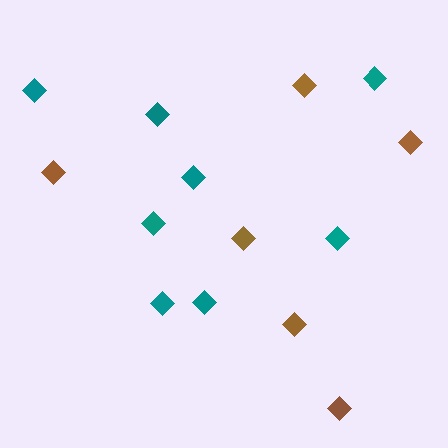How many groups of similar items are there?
There are 2 groups: one group of teal diamonds (8) and one group of brown diamonds (6).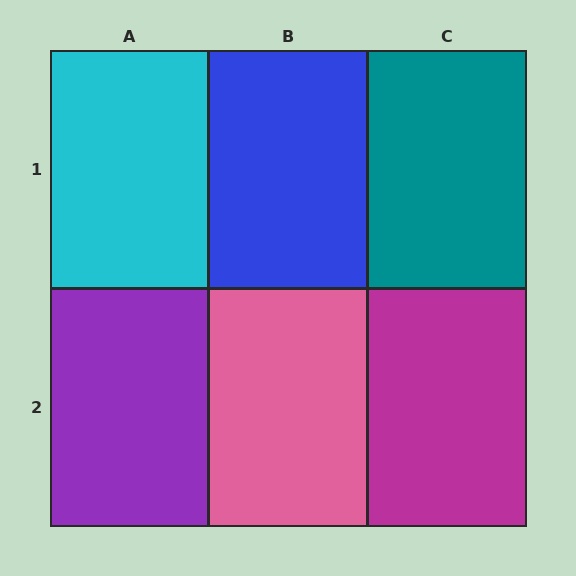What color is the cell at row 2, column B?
Pink.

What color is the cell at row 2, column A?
Purple.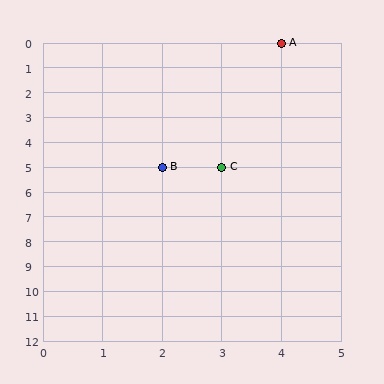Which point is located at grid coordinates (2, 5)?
Point B is at (2, 5).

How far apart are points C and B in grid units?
Points C and B are 1 column apart.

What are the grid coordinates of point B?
Point B is at grid coordinates (2, 5).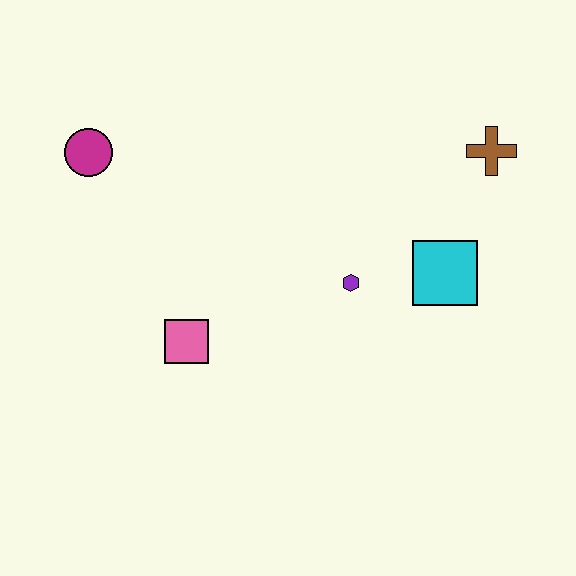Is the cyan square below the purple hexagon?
No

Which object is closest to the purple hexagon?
The cyan square is closest to the purple hexagon.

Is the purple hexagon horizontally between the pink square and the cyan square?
Yes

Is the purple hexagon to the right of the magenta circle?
Yes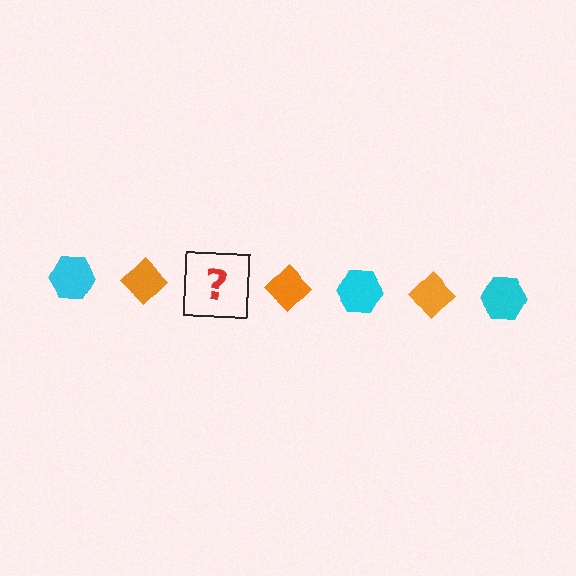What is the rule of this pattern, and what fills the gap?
The rule is that the pattern alternates between cyan hexagon and orange diamond. The gap should be filled with a cyan hexagon.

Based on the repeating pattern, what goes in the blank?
The blank should be a cyan hexagon.